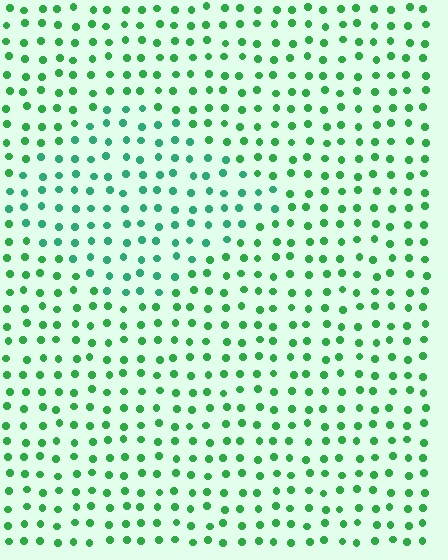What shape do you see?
I see a diamond.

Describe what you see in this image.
The image is filled with small green elements in a uniform arrangement. A diamond-shaped region is visible where the elements are tinted to a slightly different hue, forming a subtle color boundary.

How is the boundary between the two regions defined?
The boundary is defined purely by a slight shift in hue (about 24 degrees). Spacing, size, and orientation are identical on both sides.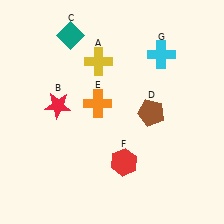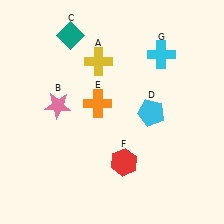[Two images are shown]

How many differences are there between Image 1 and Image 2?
There are 2 differences between the two images.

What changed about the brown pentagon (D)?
In Image 1, D is brown. In Image 2, it changed to cyan.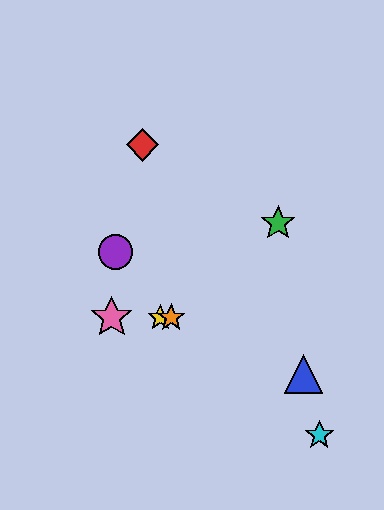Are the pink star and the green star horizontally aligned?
No, the pink star is at y≈318 and the green star is at y≈223.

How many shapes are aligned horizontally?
3 shapes (the yellow star, the orange star, the pink star) are aligned horizontally.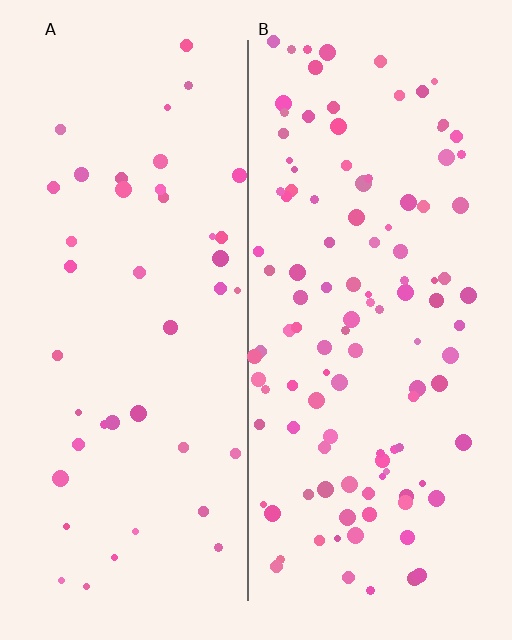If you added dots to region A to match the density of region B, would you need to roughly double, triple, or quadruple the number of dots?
Approximately triple.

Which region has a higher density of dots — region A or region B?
B (the right).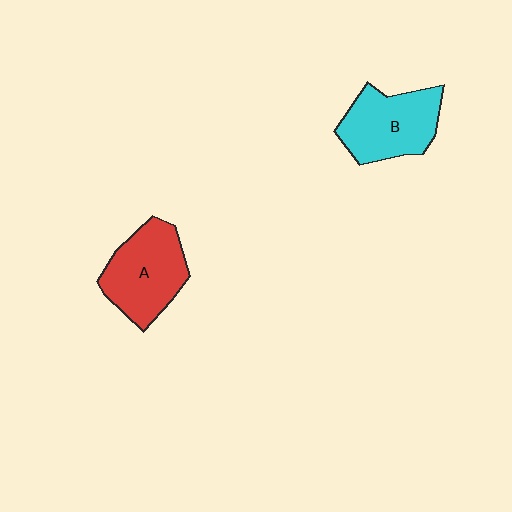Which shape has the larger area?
Shape A (red).